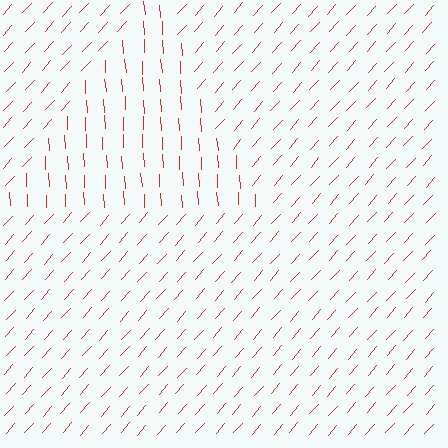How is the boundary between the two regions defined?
The boundary is defined purely by a change in line orientation (approximately 45 degrees difference). All lines are the same color and thickness.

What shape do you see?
I see a triangle.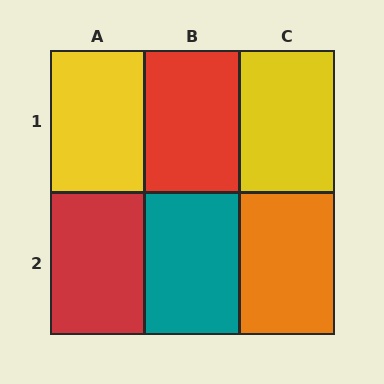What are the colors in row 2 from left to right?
Red, teal, orange.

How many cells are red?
2 cells are red.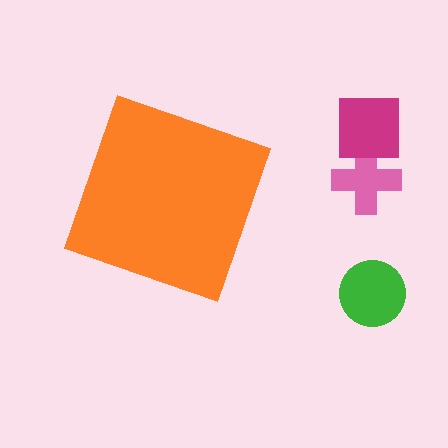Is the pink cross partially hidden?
No, the pink cross is fully visible.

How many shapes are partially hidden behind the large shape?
0 shapes are partially hidden.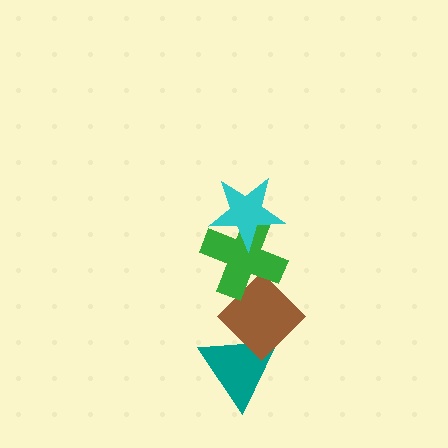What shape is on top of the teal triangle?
The brown diamond is on top of the teal triangle.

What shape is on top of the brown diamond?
The green cross is on top of the brown diamond.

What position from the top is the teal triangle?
The teal triangle is 4th from the top.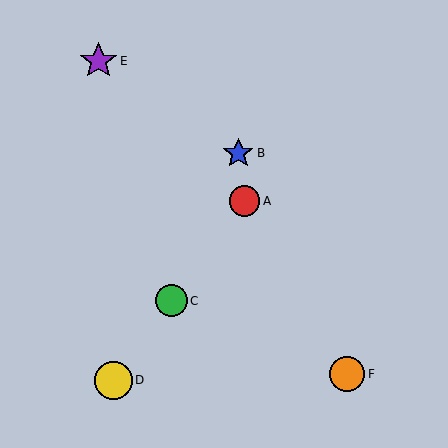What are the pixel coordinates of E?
Object E is at (98, 61).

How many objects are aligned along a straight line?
3 objects (A, C, D) are aligned along a straight line.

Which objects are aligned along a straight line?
Objects A, C, D are aligned along a straight line.